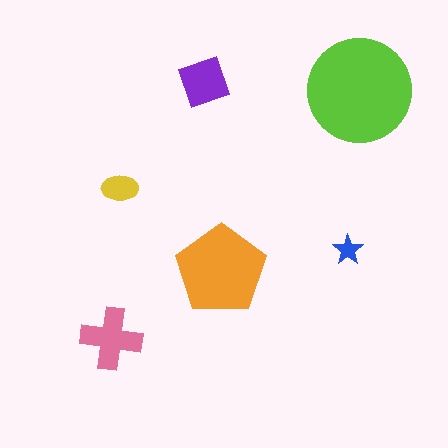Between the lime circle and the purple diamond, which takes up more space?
The lime circle.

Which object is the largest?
The lime circle.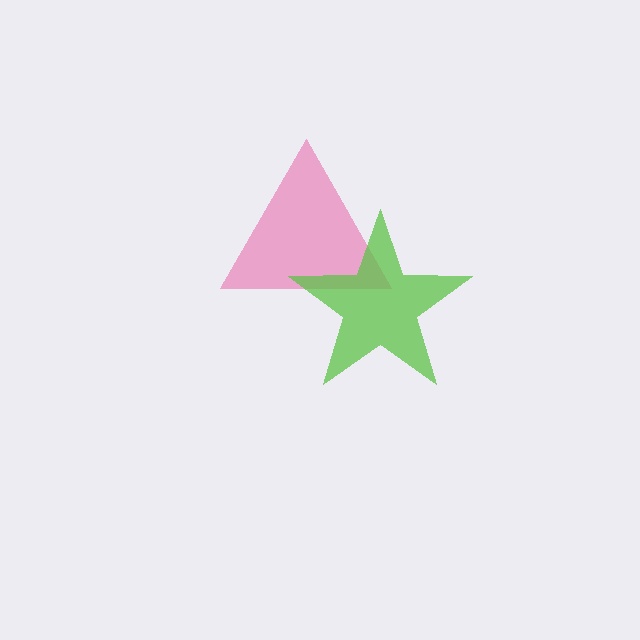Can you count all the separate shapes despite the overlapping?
Yes, there are 2 separate shapes.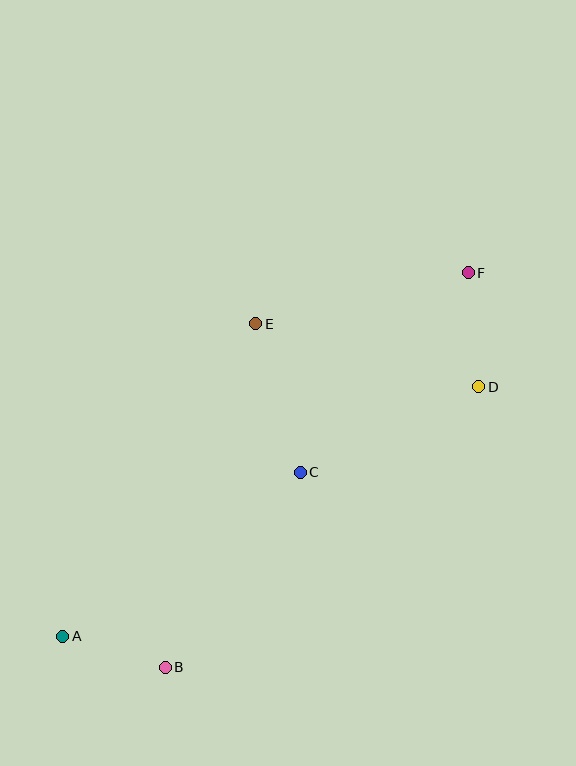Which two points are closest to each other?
Points A and B are closest to each other.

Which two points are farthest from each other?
Points A and F are farthest from each other.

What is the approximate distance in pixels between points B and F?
The distance between B and F is approximately 498 pixels.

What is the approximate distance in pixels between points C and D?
The distance between C and D is approximately 198 pixels.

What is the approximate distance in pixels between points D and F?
The distance between D and F is approximately 115 pixels.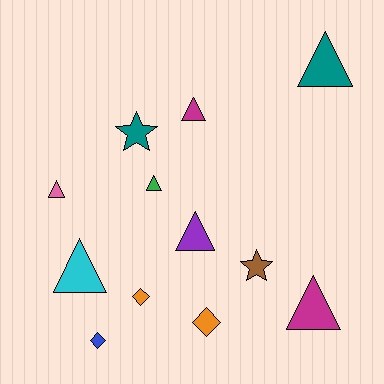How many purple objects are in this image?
There is 1 purple object.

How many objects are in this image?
There are 12 objects.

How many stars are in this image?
There are 2 stars.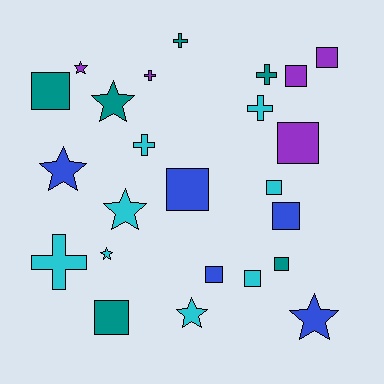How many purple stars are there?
There is 1 purple star.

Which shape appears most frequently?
Square, with 11 objects.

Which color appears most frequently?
Cyan, with 8 objects.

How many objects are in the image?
There are 24 objects.